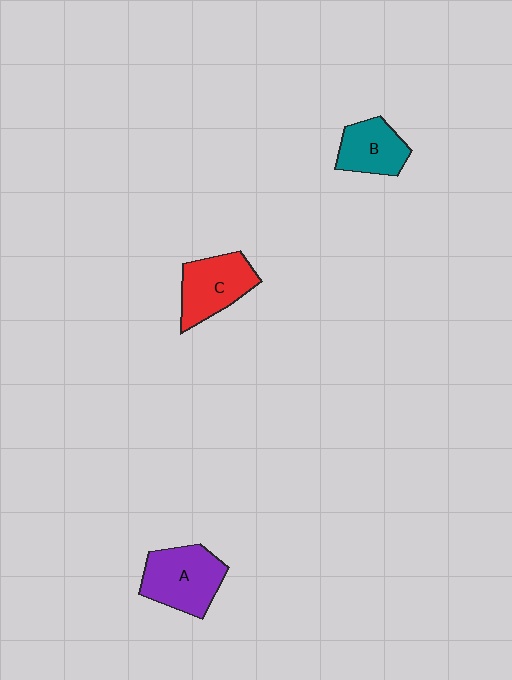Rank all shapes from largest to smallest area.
From largest to smallest: A (purple), C (red), B (teal).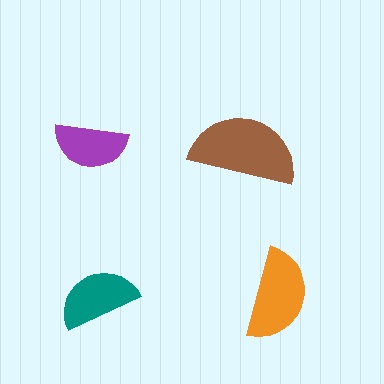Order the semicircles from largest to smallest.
the brown one, the orange one, the teal one, the purple one.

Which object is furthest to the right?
The orange semicircle is rightmost.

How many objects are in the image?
There are 4 objects in the image.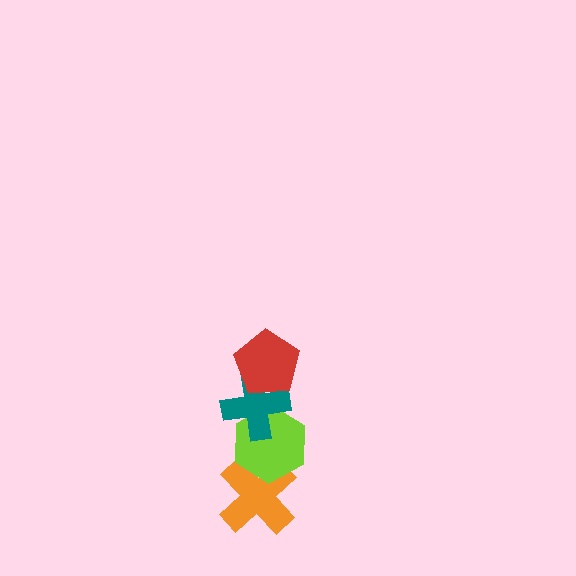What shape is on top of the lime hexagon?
The teal cross is on top of the lime hexagon.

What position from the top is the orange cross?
The orange cross is 4th from the top.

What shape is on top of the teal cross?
The red pentagon is on top of the teal cross.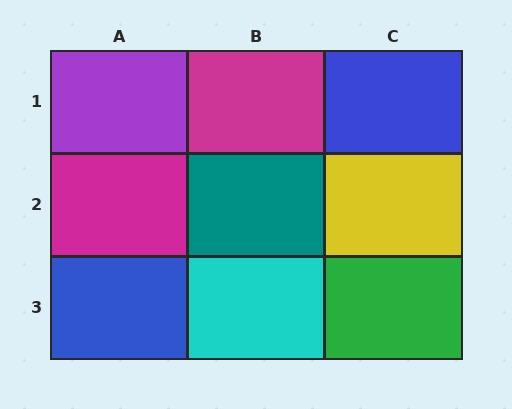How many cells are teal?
1 cell is teal.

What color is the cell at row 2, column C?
Yellow.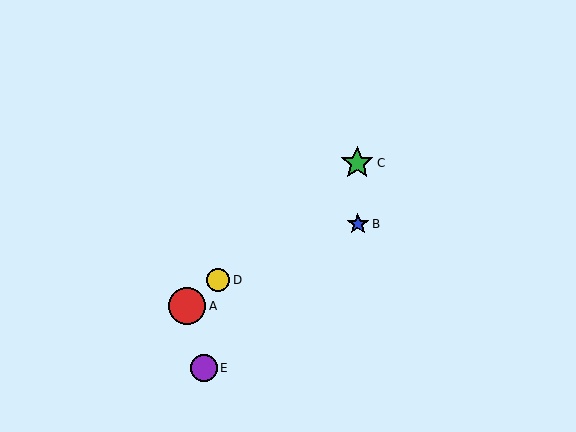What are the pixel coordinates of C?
Object C is at (357, 163).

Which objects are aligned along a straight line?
Objects A, C, D are aligned along a straight line.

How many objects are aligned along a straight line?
3 objects (A, C, D) are aligned along a straight line.